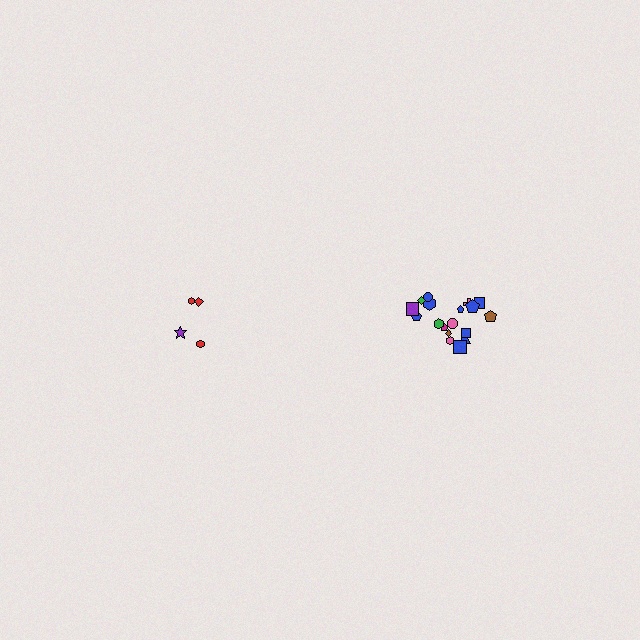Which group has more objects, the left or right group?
The right group.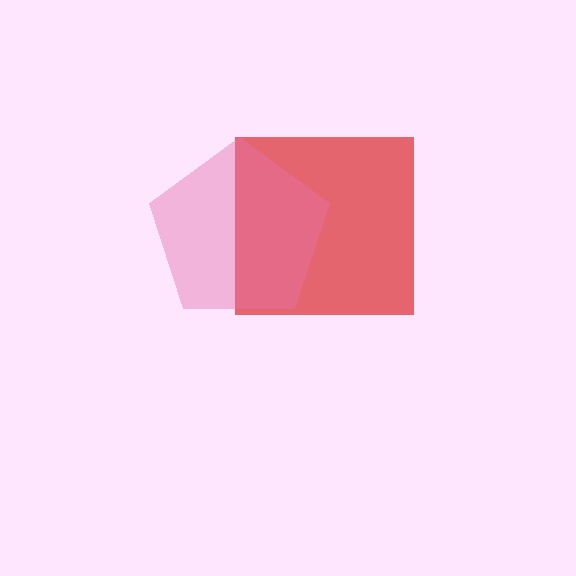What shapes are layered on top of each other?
The layered shapes are: a red square, a pink pentagon.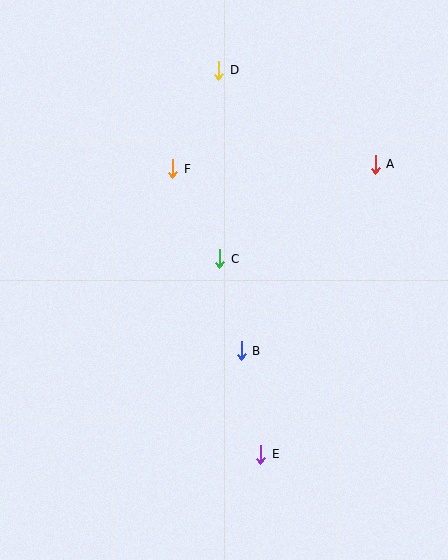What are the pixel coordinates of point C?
Point C is at (220, 259).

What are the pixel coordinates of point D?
Point D is at (219, 70).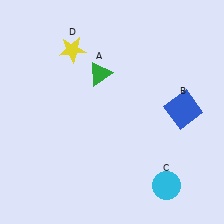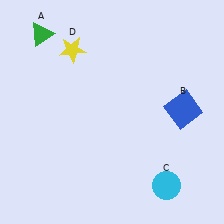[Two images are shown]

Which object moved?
The green triangle (A) moved left.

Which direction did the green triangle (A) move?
The green triangle (A) moved left.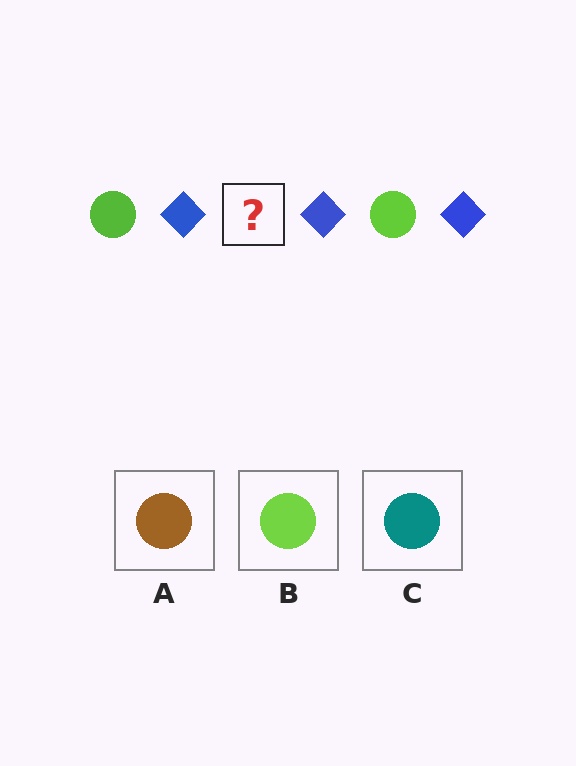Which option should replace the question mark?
Option B.